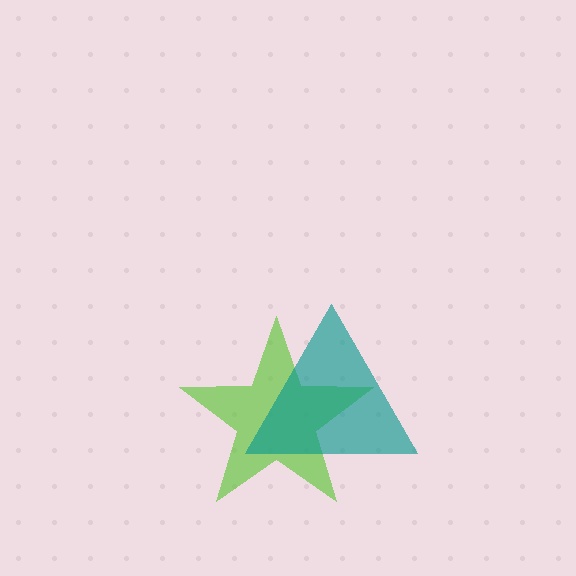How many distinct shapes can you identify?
There are 2 distinct shapes: a lime star, a teal triangle.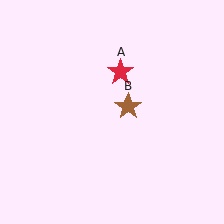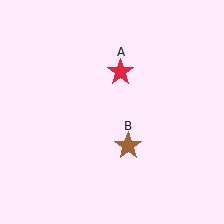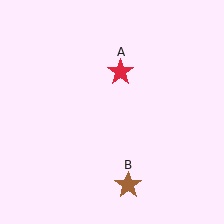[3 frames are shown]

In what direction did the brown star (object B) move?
The brown star (object B) moved down.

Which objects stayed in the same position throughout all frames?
Red star (object A) remained stationary.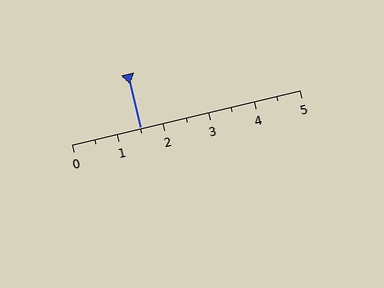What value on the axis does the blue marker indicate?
The marker indicates approximately 1.5.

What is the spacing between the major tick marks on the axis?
The major ticks are spaced 1 apart.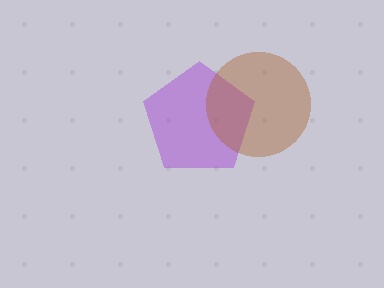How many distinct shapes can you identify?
There are 2 distinct shapes: a purple pentagon, a brown circle.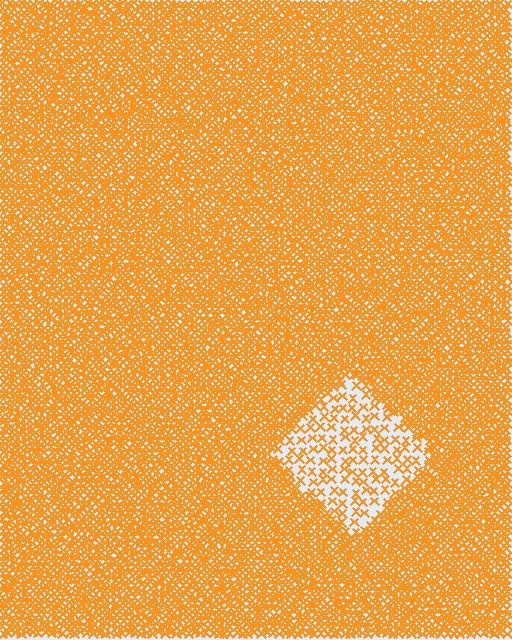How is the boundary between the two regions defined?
The boundary is defined by a change in element density (approximately 3.1x ratio). All elements are the same color, size, and shape.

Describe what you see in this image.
The image contains small orange elements arranged at two different densities. A diamond-shaped region is visible where the elements are less densely packed than the surrounding area.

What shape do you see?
I see a diamond.